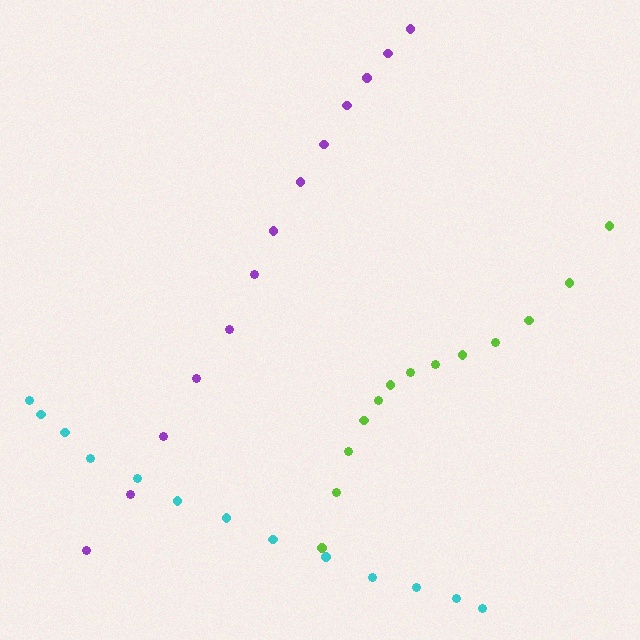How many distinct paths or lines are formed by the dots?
There are 3 distinct paths.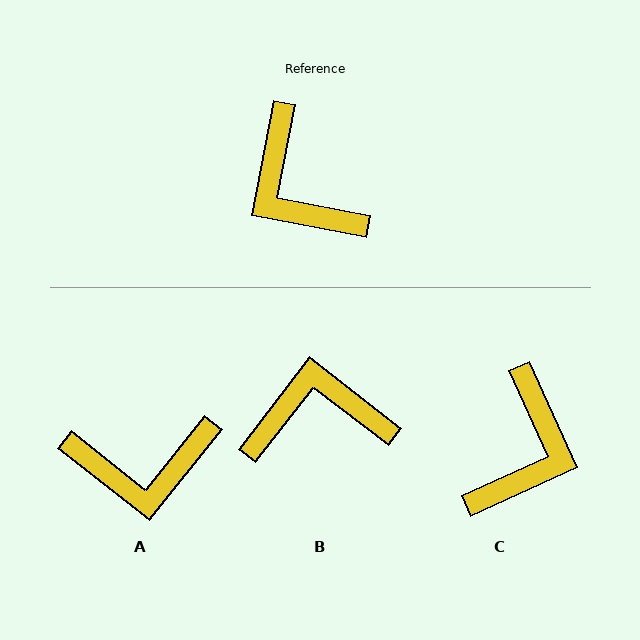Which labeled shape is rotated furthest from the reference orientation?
C, about 125 degrees away.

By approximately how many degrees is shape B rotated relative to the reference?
Approximately 117 degrees clockwise.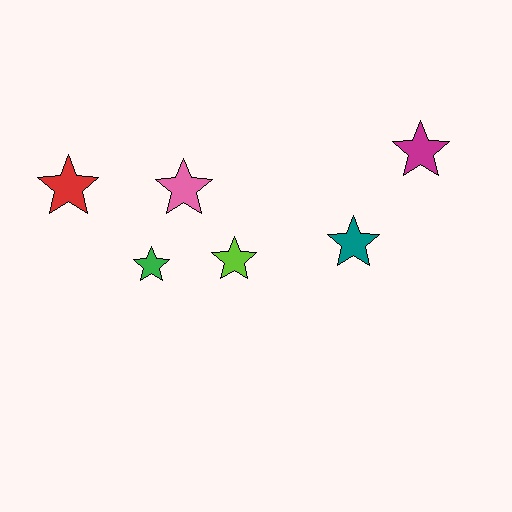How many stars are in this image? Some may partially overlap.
There are 6 stars.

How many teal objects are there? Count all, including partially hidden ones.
There is 1 teal object.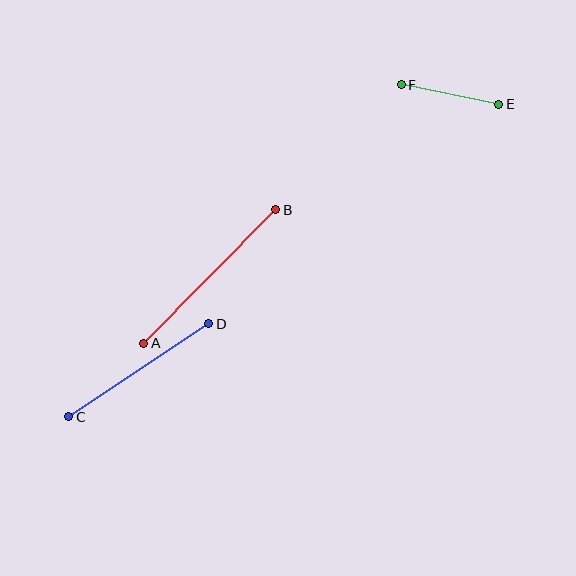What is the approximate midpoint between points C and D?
The midpoint is at approximately (139, 370) pixels.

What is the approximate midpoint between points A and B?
The midpoint is at approximately (210, 276) pixels.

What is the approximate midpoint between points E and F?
The midpoint is at approximately (450, 95) pixels.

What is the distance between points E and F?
The distance is approximately 99 pixels.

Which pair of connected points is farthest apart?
Points A and B are farthest apart.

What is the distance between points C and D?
The distance is approximately 168 pixels.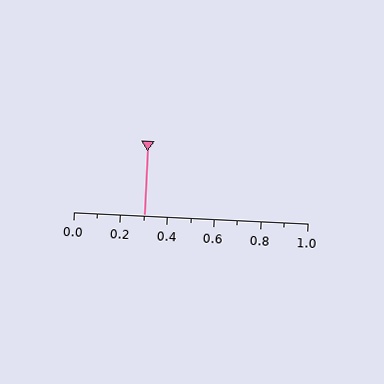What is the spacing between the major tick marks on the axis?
The major ticks are spaced 0.2 apart.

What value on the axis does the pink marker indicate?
The marker indicates approximately 0.3.